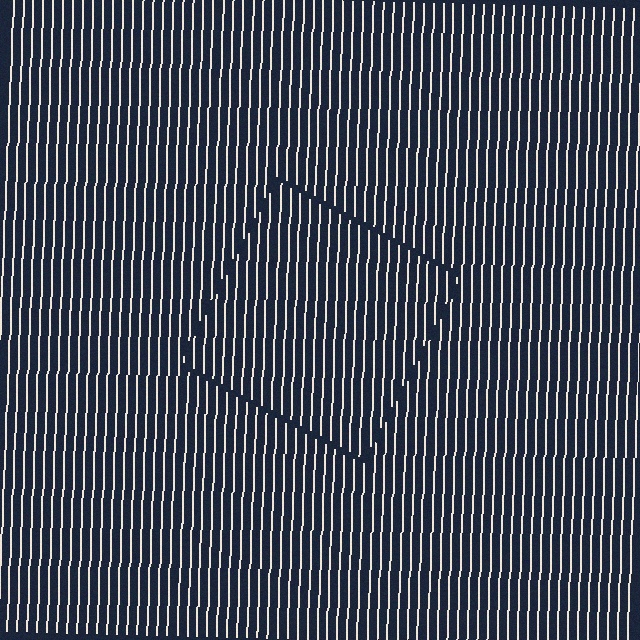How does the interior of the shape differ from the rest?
The interior of the shape contains the same grating, shifted by half a period — the contour is defined by the phase discontinuity where line-ends from the inner and outer gratings abut.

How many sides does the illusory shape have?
4 sides — the line-ends trace a square.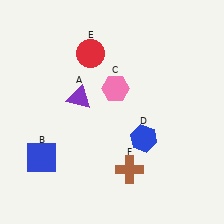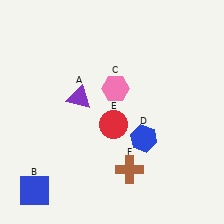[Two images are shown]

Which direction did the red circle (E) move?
The red circle (E) moved down.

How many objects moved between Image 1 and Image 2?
2 objects moved between the two images.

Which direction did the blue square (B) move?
The blue square (B) moved down.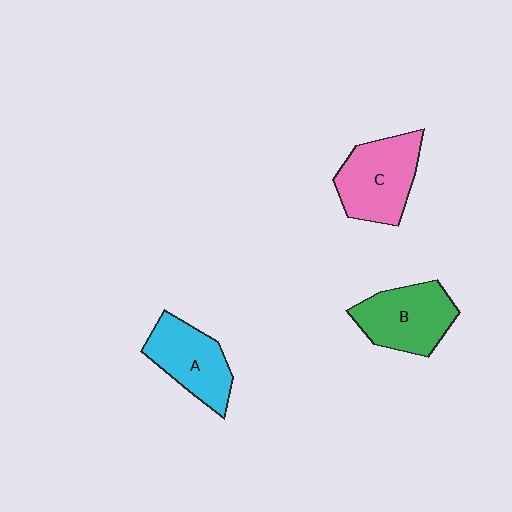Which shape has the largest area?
Shape C (pink).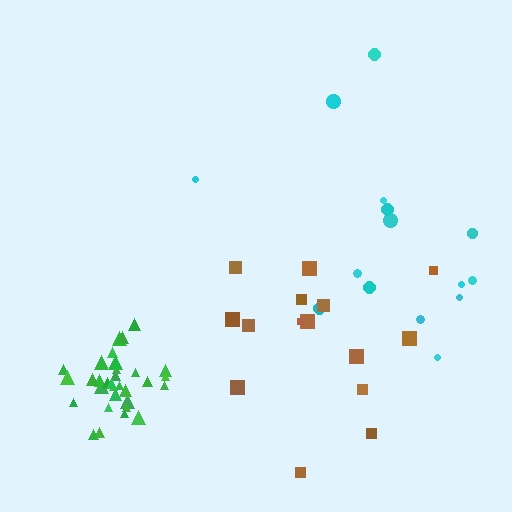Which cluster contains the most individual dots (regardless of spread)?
Green (33).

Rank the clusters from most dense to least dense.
green, cyan, brown.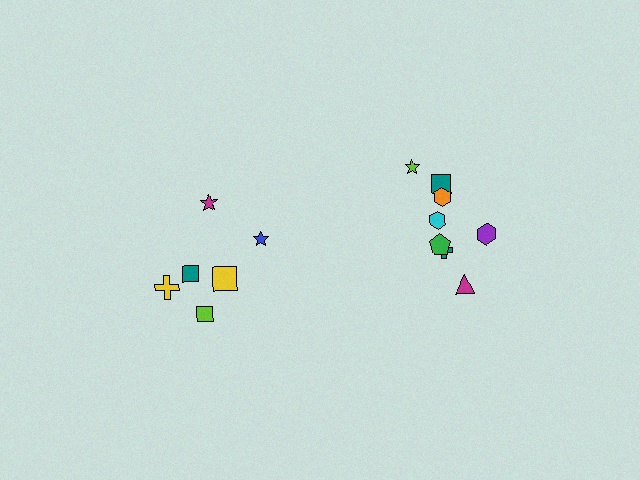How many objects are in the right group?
There are 8 objects.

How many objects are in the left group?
There are 6 objects.